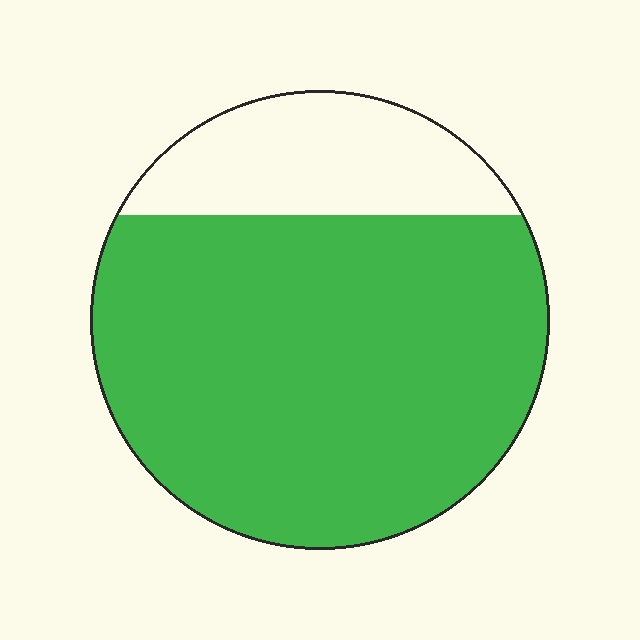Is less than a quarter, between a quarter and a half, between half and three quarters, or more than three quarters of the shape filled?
More than three quarters.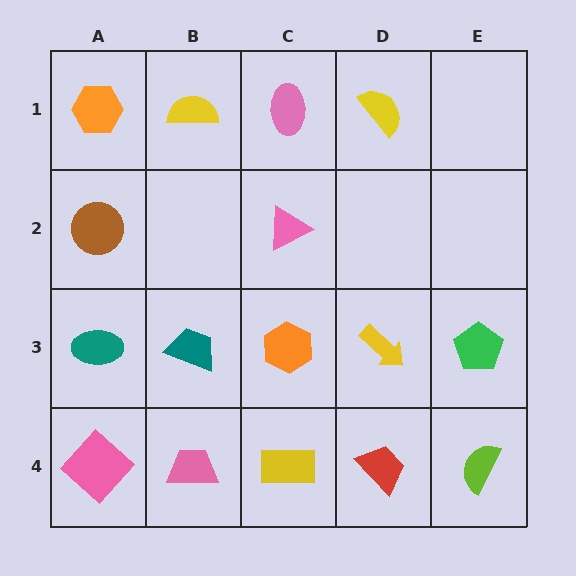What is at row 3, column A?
A teal ellipse.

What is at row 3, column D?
A yellow arrow.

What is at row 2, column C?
A pink triangle.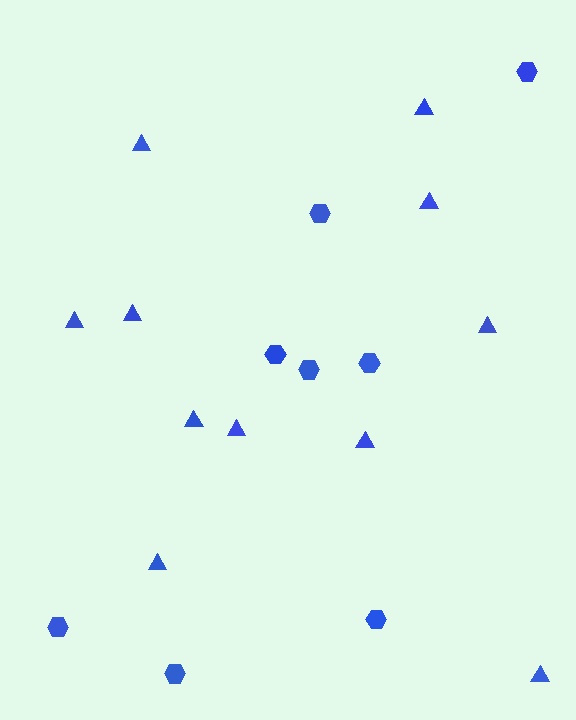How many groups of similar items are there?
There are 2 groups: one group of triangles (11) and one group of hexagons (8).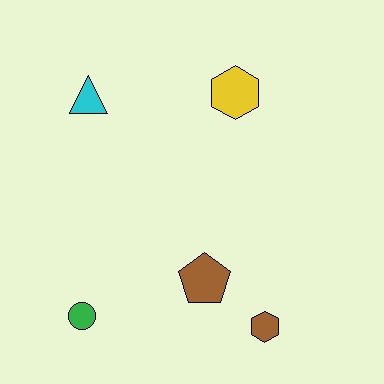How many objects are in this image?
There are 5 objects.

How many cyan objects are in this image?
There is 1 cyan object.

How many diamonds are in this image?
There are no diamonds.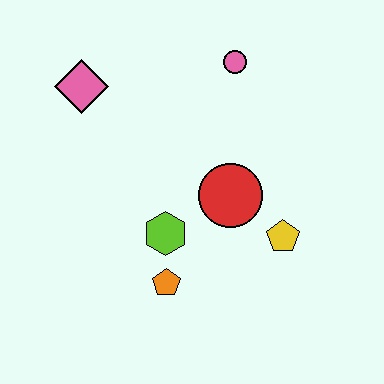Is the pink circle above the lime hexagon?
Yes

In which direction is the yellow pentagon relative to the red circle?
The yellow pentagon is to the right of the red circle.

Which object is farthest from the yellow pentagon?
The pink diamond is farthest from the yellow pentagon.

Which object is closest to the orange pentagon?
The lime hexagon is closest to the orange pentagon.